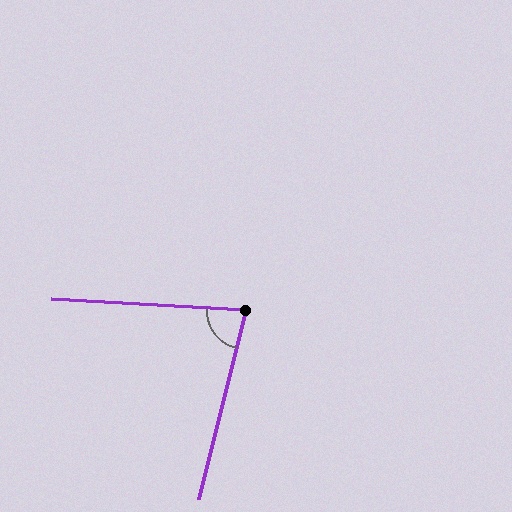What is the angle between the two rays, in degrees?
Approximately 79 degrees.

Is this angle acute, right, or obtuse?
It is acute.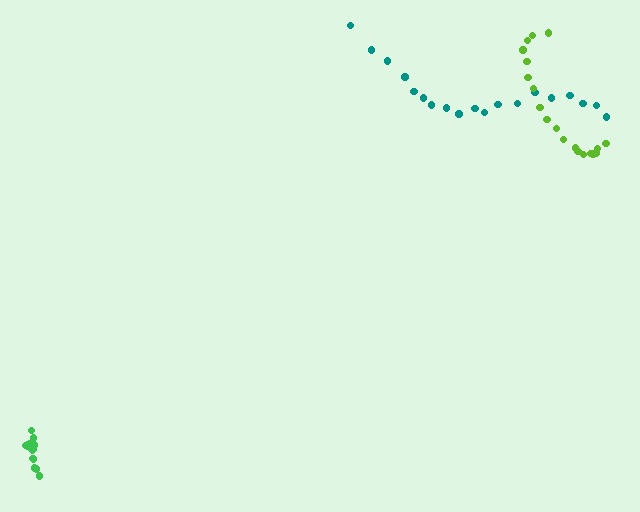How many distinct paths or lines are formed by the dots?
There are 3 distinct paths.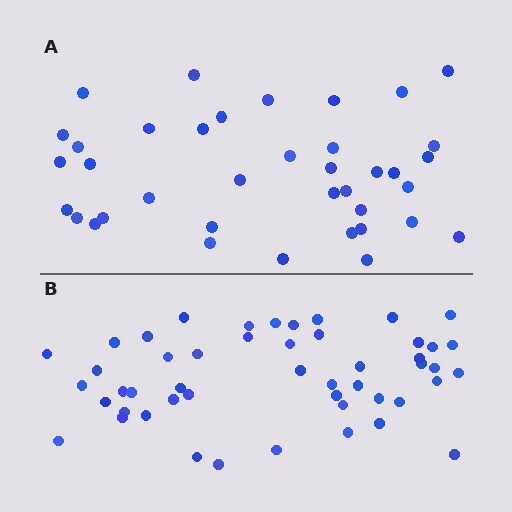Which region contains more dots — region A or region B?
Region B (the bottom region) has more dots.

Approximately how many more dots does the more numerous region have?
Region B has roughly 12 or so more dots than region A.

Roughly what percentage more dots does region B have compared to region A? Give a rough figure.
About 30% more.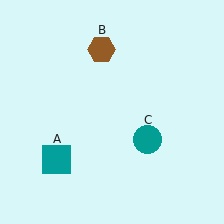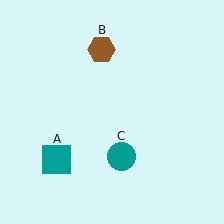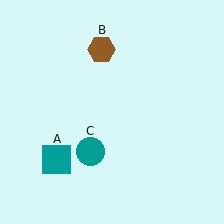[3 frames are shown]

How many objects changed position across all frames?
1 object changed position: teal circle (object C).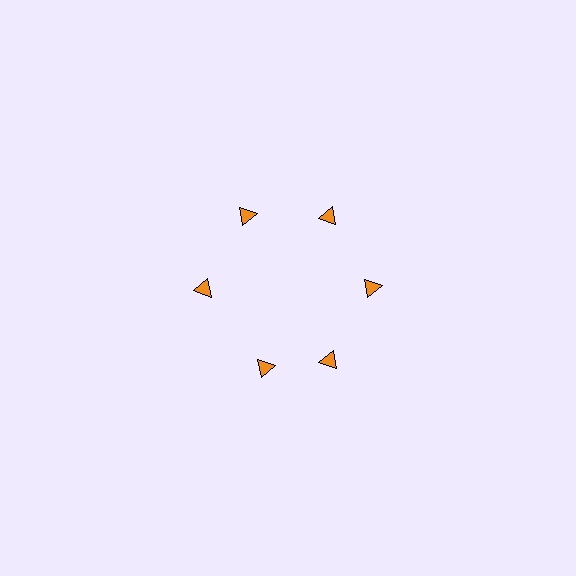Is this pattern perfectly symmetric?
No. The 6 orange triangles are arranged in a ring, but one element near the 7 o'clock position is rotated out of alignment along the ring, breaking the 6-fold rotational symmetry.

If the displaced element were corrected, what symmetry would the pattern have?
It would have 6-fold rotational symmetry — the pattern would map onto itself every 60 degrees.